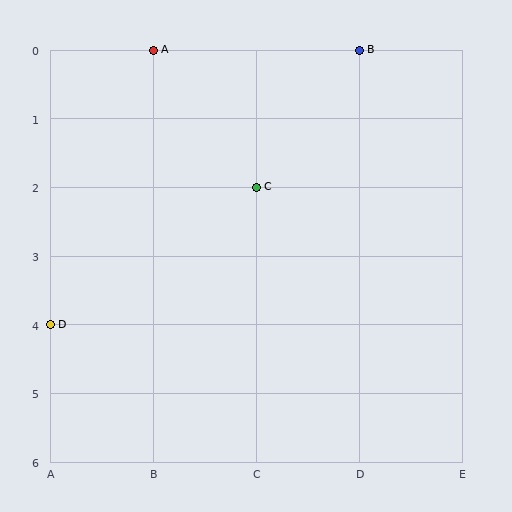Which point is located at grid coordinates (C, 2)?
Point C is at (C, 2).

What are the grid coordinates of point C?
Point C is at grid coordinates (C, 2).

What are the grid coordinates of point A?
Point A is at grid coordinates (B, 0).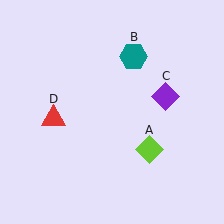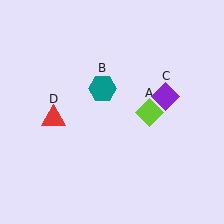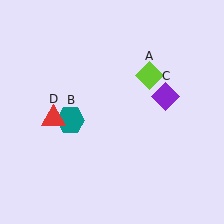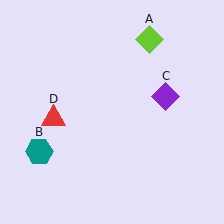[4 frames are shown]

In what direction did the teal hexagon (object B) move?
The teal hexagon (object B) moved down and to the left.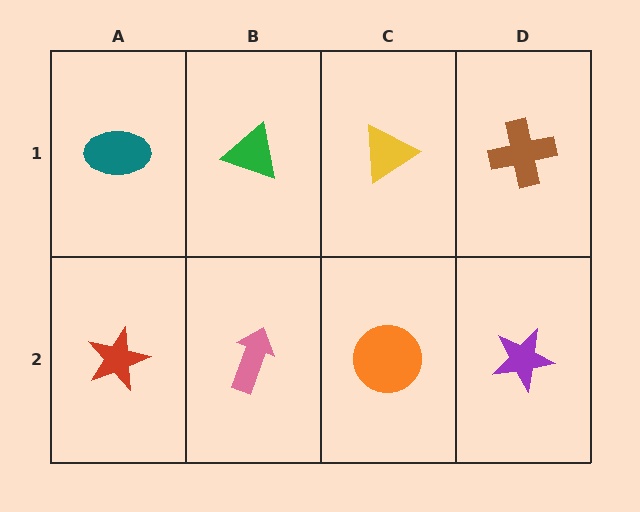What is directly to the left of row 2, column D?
An orange circle.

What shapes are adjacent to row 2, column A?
A teal ellipse (row 1, column A), a pink arrow (row 2, column B).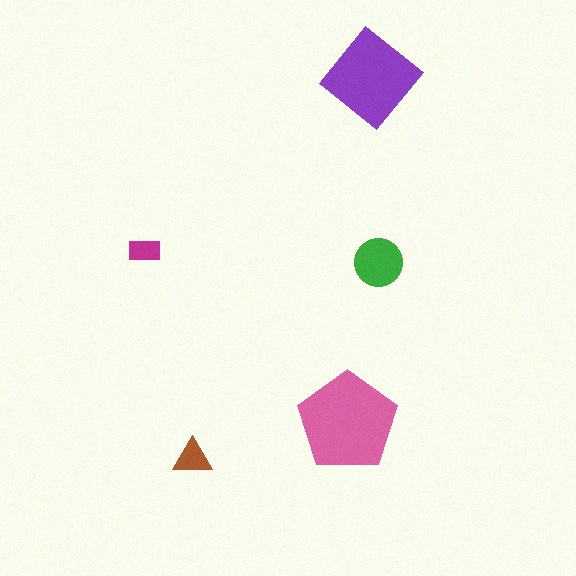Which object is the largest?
The pink pentagon.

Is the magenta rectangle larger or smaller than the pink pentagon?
Smaller.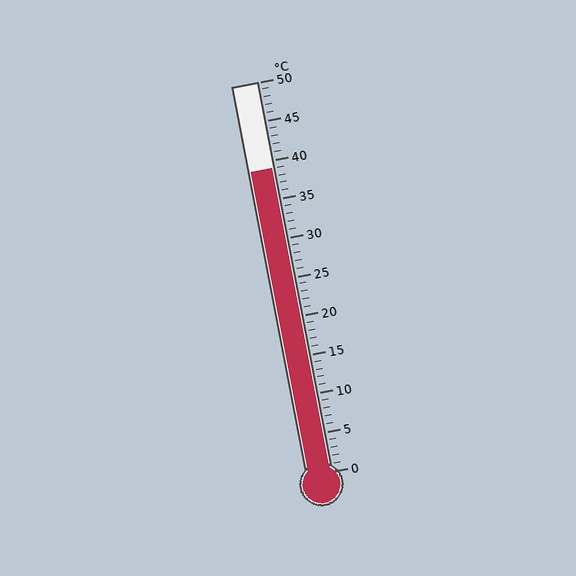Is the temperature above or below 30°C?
The temperature is above 30°C.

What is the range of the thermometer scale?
The thermometer scale ranges from 0°C to 50°C.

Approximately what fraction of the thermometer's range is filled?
The thermometer is filled to approximately 80% of its range.